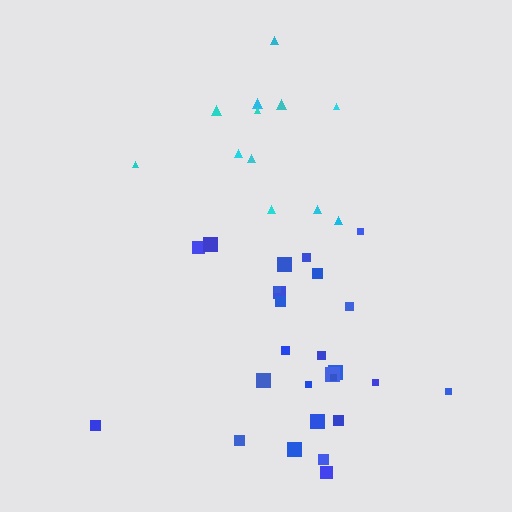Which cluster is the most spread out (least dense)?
Cyan.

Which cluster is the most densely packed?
Blue.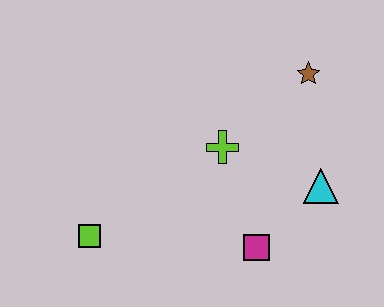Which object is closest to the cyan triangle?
The magenta square is closest to the cyan triangle.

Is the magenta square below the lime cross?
Yes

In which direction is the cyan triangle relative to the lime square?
The cyan triangle is to the right of the lime square.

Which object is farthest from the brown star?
The lime square is farthest from the brown star.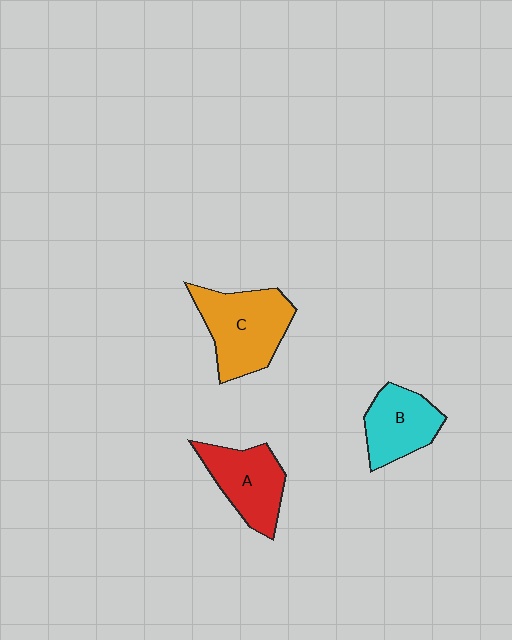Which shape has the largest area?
Shape C (orange).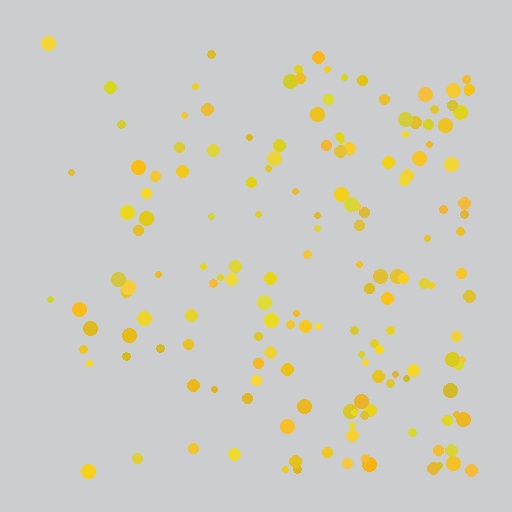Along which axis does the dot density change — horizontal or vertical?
Horizontal.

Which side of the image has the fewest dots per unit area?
The left.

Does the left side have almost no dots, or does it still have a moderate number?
Still a moderate number, just noticeably fewer than the right.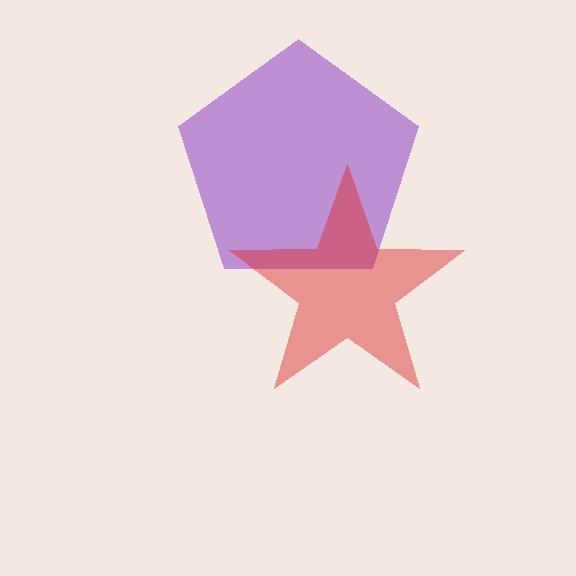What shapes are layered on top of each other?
The layered shapes are: a purple pentagon, a red star.